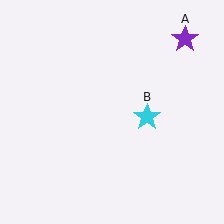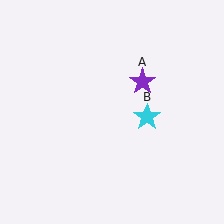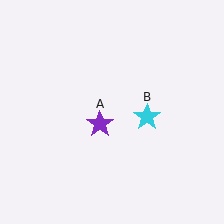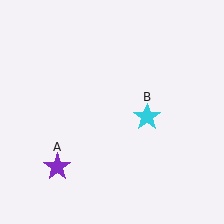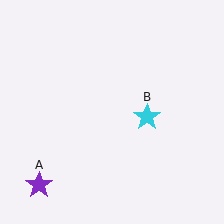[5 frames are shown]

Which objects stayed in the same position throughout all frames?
Cyan star (object B) remained stationary.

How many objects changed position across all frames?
1 object changed position: purple star (object A).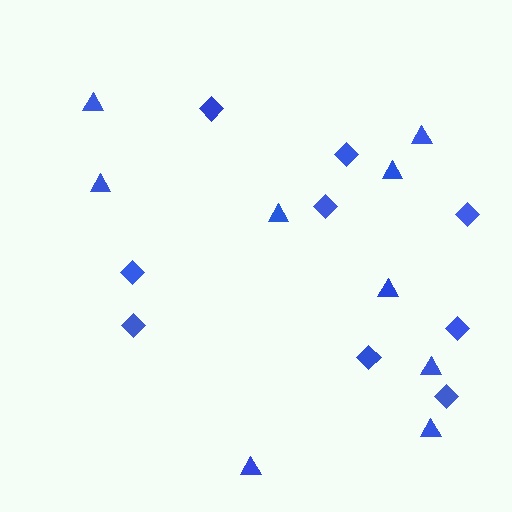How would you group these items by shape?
There are 2 groups: one group of triangles (9) and one group of diamonds (9).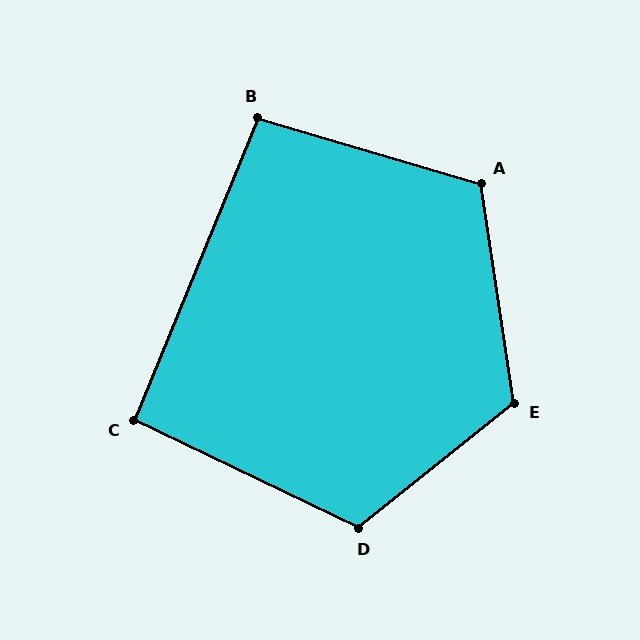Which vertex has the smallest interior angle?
C, at approximately 93 degrees.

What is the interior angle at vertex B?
Approximately 96 degrees (obtuse).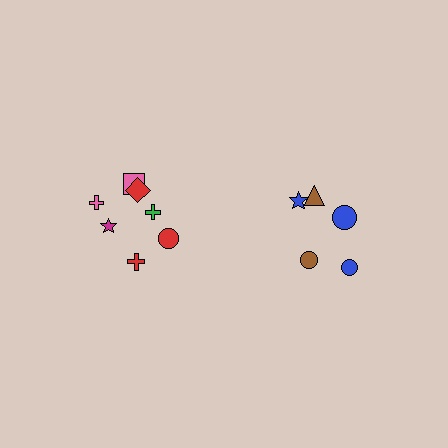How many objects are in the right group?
There are 5 objects.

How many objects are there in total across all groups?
There are 12 objects.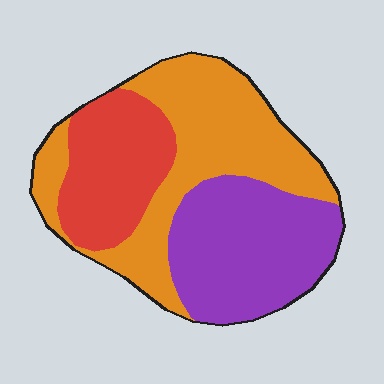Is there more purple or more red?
Purple.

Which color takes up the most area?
Orange, at roughly 40%.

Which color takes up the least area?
Red, at roughly 25%.